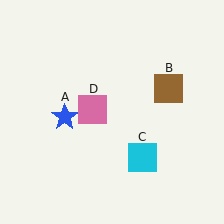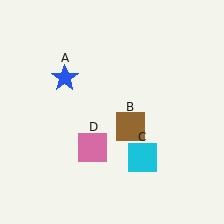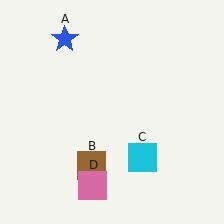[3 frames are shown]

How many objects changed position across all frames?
3 objects changed position: blue star (object A), brown square (object B), pink square (object D).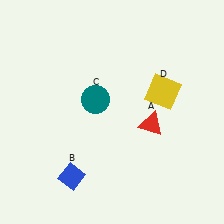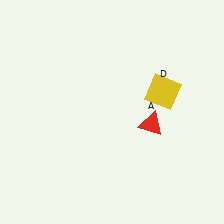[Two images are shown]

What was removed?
The teal circle (C), the blue diamond (B) were removed in Image 2.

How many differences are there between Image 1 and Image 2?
There are 2 differences between the two images.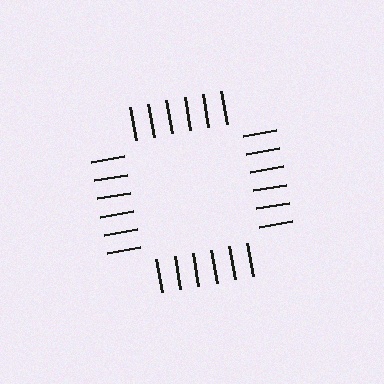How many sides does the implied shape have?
4 sides — the line-ends trace a square.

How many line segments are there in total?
24 — 6 along each of the 4 edges.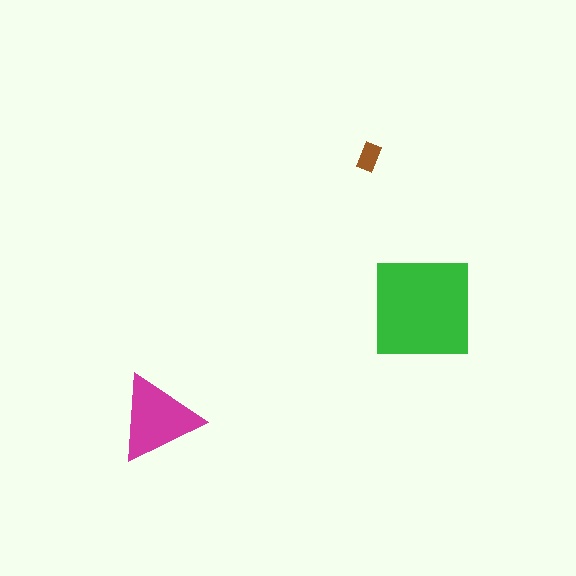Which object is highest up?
The brown rectangle is topmost.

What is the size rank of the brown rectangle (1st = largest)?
3rd.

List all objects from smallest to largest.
The brown rectangle, the magenta triangle, the green square.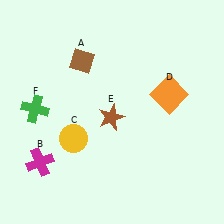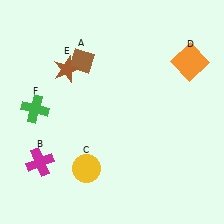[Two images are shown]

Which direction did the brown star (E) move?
The brown star (E) moved up.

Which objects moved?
The objects that moved are: the yellow circle (C), the orange square (D), the brown star (E).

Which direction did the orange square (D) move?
The orange square (D) moved up.